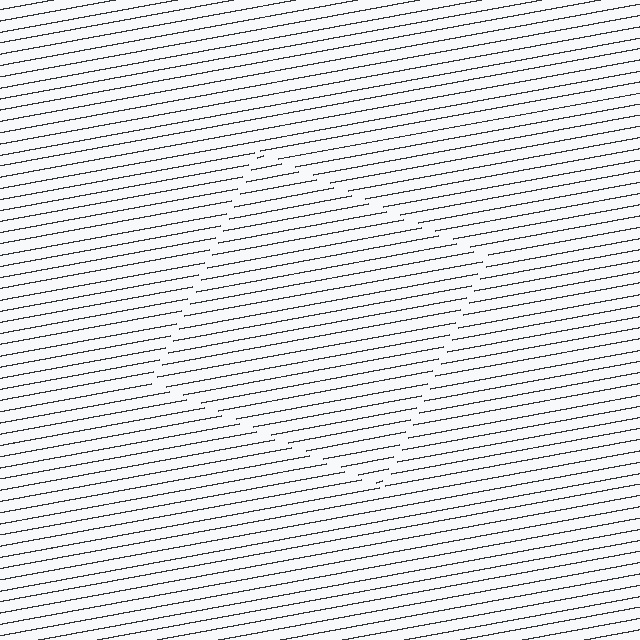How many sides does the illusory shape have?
4 sides — the line-ends trace a square.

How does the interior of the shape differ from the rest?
The interior of the shape contains the same grating, shifted by half a period — the contour is defined by the phase discontinuity where line-ends from the inner and outer gratings abut.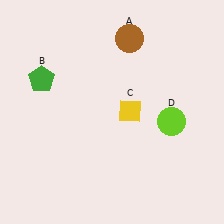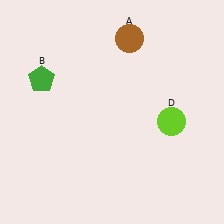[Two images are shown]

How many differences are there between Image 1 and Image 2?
There is 1 difference between the two images.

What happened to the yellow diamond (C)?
The yellow diamond (C) was removed in Image 2. It was in the top-right area of Image 1.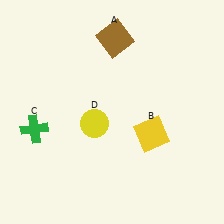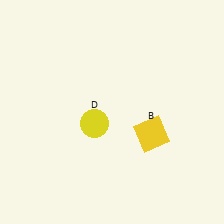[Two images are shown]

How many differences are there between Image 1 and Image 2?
There are 2 differences between the two images.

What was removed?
The brown square (A), the green cross (C) were removed in Image 2.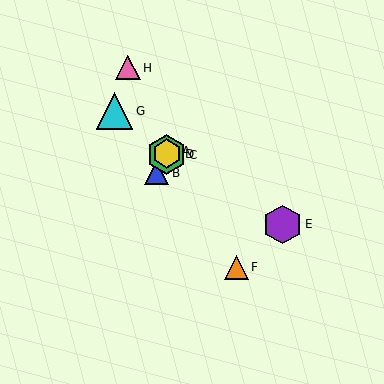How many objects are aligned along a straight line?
4 objects (A, B, C, D) are aligned along a straight line.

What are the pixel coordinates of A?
Object A is at (168, 151).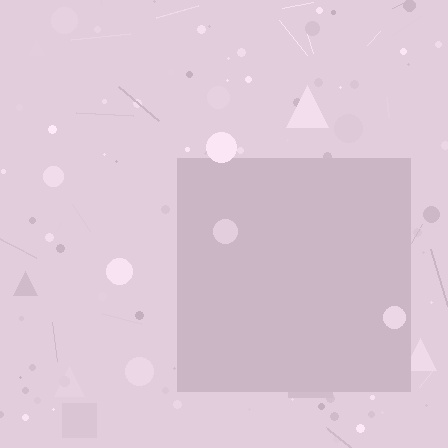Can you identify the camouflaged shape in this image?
The camouflaged shape is a square.